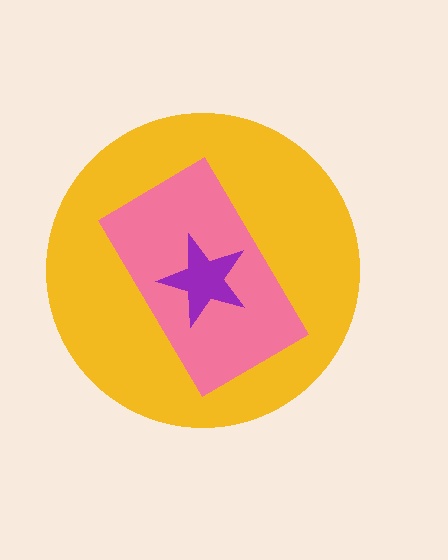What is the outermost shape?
The yellow circle.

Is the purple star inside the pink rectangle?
Yes.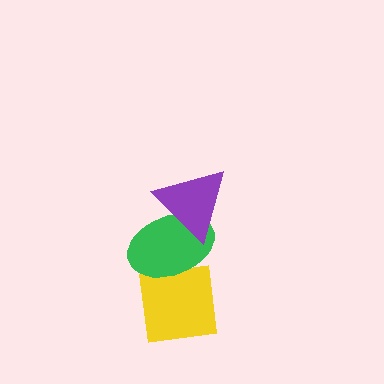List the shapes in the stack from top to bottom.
From top to bottom: the purple triangle, the green ellipse, the yellow square.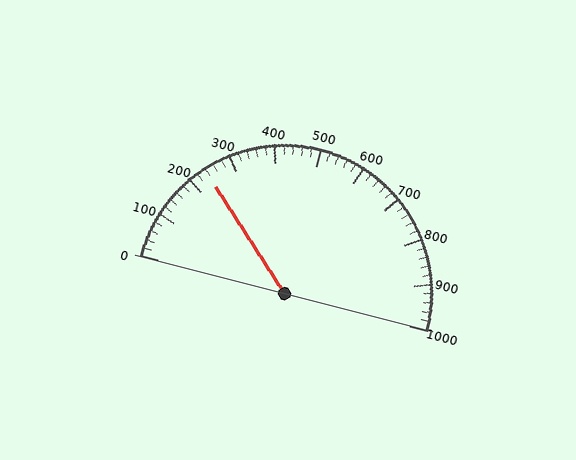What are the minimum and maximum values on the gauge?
The gauge ranges from 0 to 1000.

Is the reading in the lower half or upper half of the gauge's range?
The reading is in the lower half of the range (0 to 1000).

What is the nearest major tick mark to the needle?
The nearest major tick mark is 200.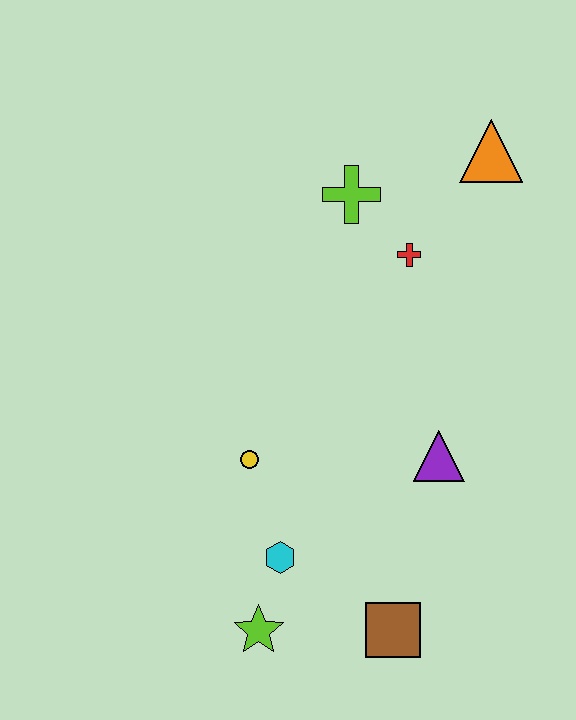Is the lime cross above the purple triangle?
Yes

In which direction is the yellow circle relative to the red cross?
The yellow circle is below the red cross.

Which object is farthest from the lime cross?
The lime star is farthest from the lime cross.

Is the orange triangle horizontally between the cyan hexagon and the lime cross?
No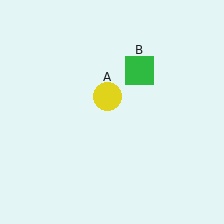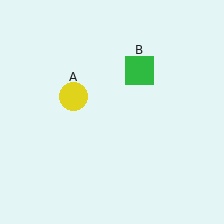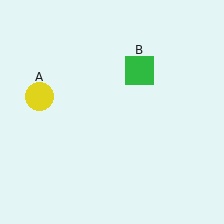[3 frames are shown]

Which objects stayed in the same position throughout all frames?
Green square (object B) remained stationary.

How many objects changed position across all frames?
1 object changed position: yellow circle (object A).